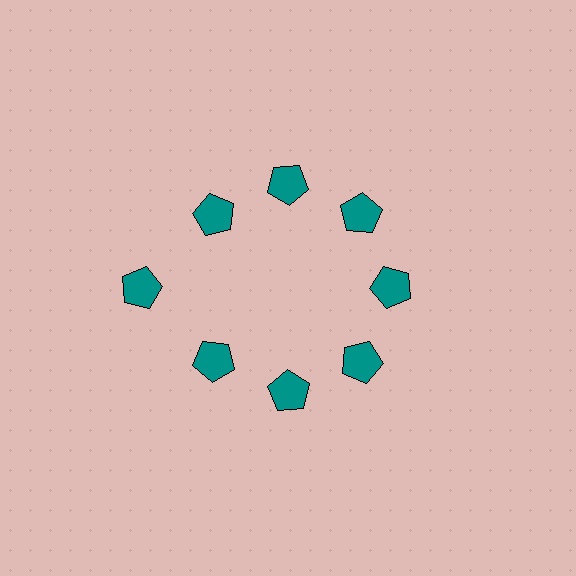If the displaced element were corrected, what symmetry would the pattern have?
It would have 8-fold rotational symmetry — the pattern would map onto itself every 45 degrees.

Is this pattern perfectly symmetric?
No. The 8 teal pentagons are arranged in a ring, but one element near the 9 o'clock position is pushed outward from the center, breaking the 8-fold rotational symmetry.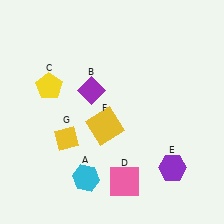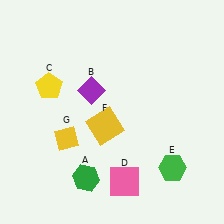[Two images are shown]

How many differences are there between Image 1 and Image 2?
There are 2 differences between the two images.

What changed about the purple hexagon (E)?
In Image 1, E is purple. In Image 2, it changed to green.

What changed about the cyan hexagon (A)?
In Image 1, A is cyan. In Image 2, it changed to green.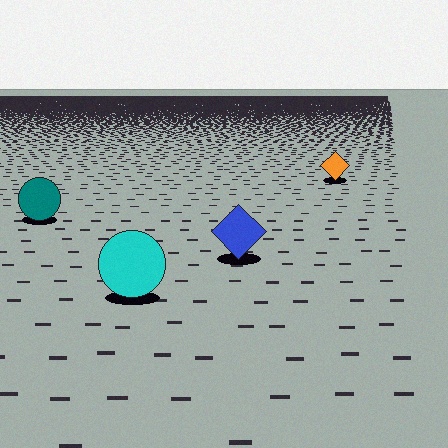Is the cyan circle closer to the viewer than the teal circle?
Yes. The cyan circle is closer — you can tell from the texture gradient: the ground texture is coarser near it.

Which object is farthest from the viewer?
The orange diamond is farthest from the viewer. It appears smaller and the ground texture around it is denser.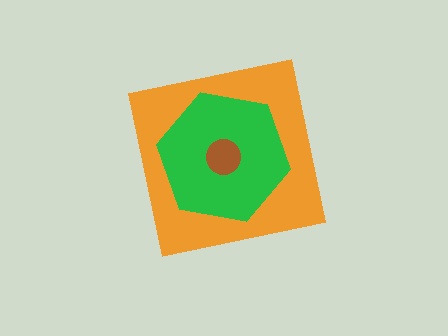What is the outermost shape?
The orange square.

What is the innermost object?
The brown circle.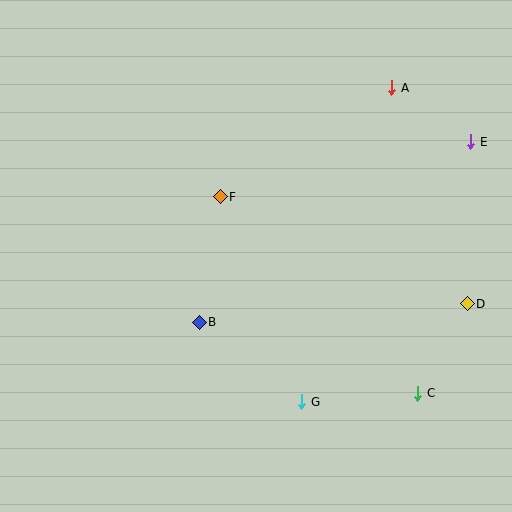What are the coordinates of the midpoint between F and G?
The midpoint between F and G is at (261, 299).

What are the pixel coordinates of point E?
Point E is at (471, 142).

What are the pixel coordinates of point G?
Point G is at (302, 402).